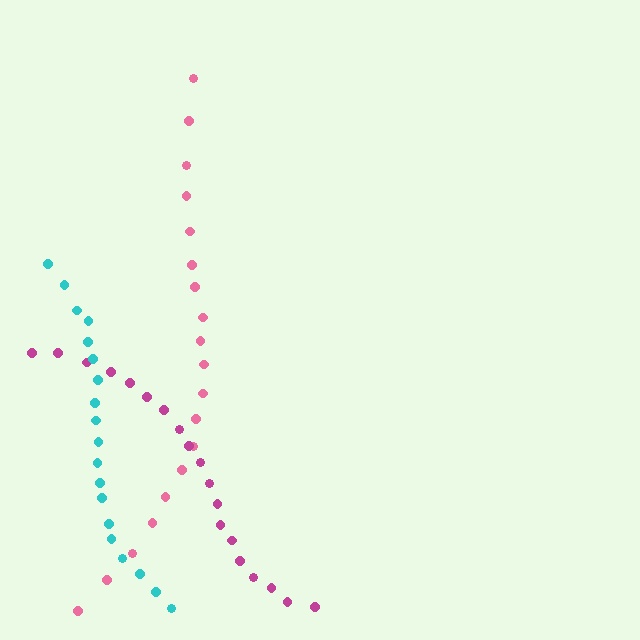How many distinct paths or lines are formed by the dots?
There are 3 distinct paths.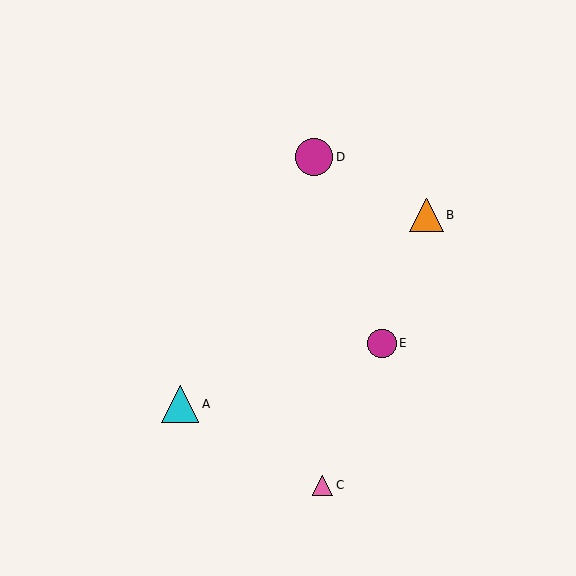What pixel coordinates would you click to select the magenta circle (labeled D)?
Click at (314, 157) to select the magenta circle D.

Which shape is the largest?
The magenta circle (labeled D) is the largest.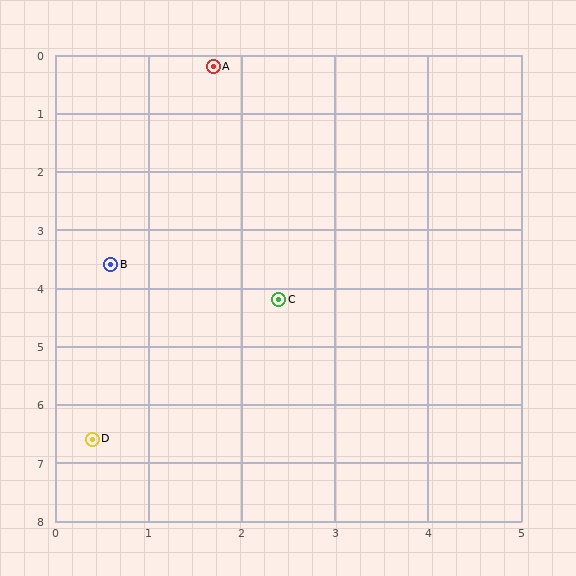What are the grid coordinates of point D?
Point D is at approximately (0.4, 6.6).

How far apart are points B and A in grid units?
Points B and A are about 3.6 grid units apart.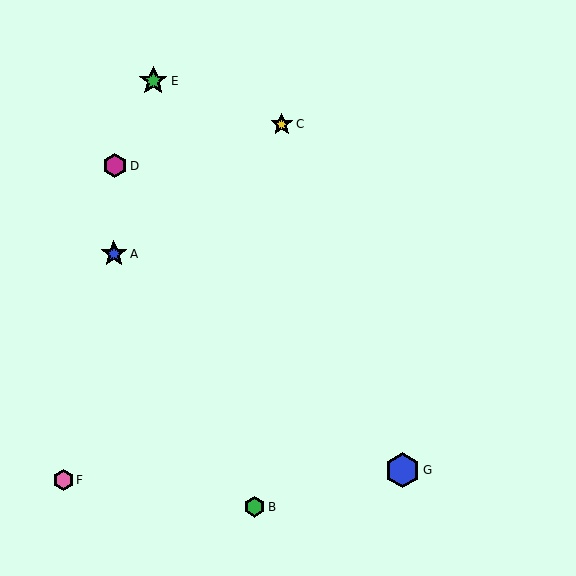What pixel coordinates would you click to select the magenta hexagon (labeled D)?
Click at (115, 166) to select the magenta hexagon D.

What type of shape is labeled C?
Shape C is a yellow star.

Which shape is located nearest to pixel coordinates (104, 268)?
The blue star (labeled A) at (114, 254) is nearest to that location.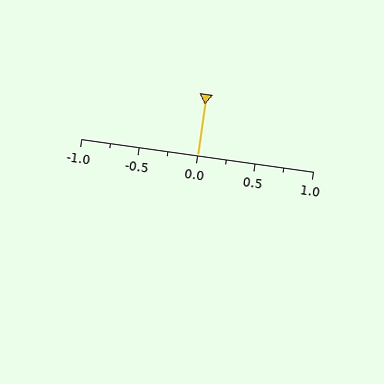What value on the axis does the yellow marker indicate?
The marker indicates approximately 0.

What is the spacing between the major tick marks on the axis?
The major ticks are spaced 0.5 apart.